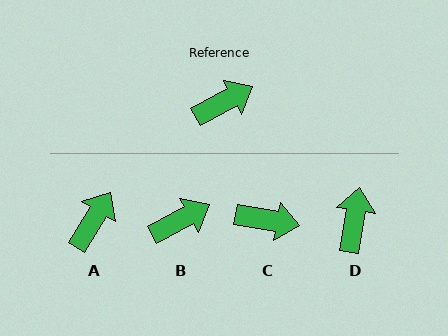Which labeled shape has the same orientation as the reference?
B.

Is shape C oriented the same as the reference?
No, it is off by about 38 degrees.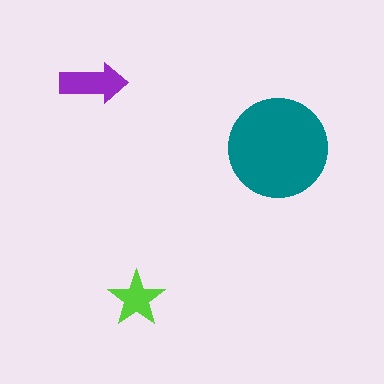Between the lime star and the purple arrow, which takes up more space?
The purple arrow.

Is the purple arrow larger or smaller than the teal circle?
Smaller.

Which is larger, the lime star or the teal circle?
The teal circle.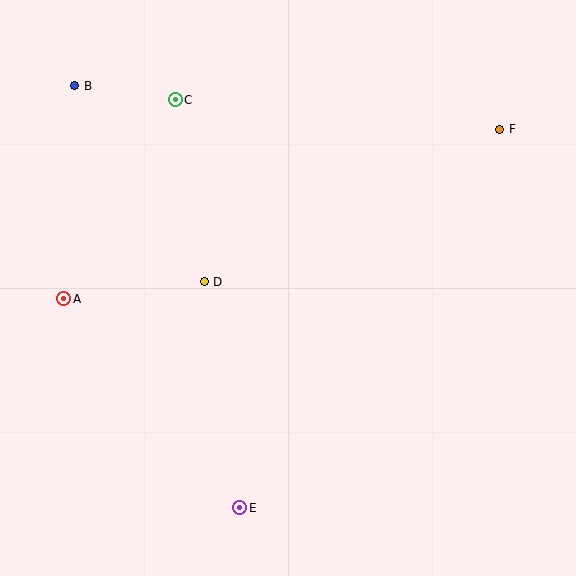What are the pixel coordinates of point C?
Point C is at (175, 100).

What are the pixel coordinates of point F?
Point F is at (500, 129).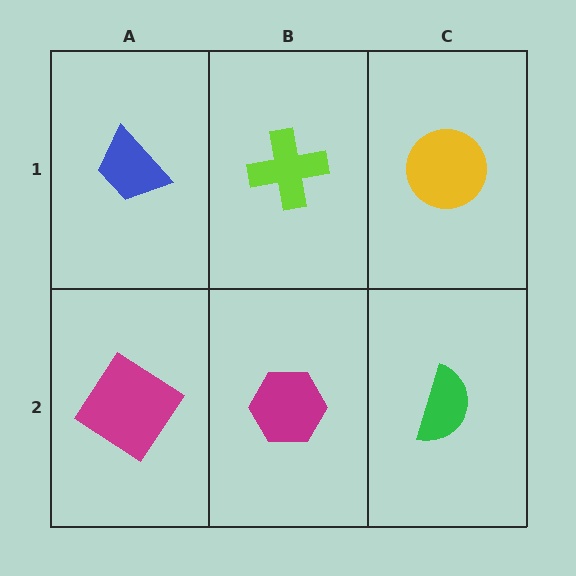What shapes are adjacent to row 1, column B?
A magenta hexagon (row 2, column B), a blue trapezoid (row 1, column A), a yellow circle (row 1, column C).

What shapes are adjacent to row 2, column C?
A yellow circle (row 1, column C), a magenta hexagon (row 2, column B).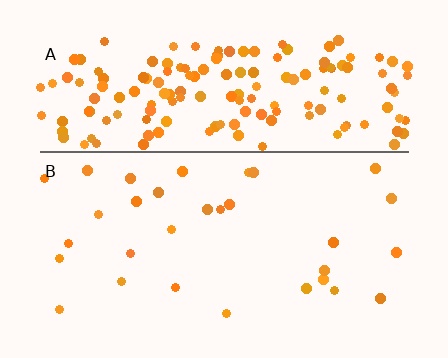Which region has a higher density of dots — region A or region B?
A (the top).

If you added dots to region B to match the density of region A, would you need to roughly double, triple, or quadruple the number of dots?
Approximately quadruple.